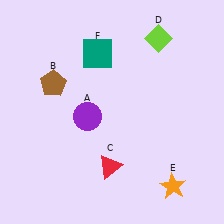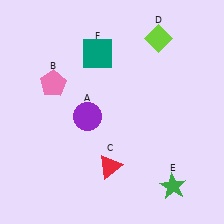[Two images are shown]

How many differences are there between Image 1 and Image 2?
There are 2 differences between the two images.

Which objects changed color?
B changed from brown to pink. E changed from orange to green.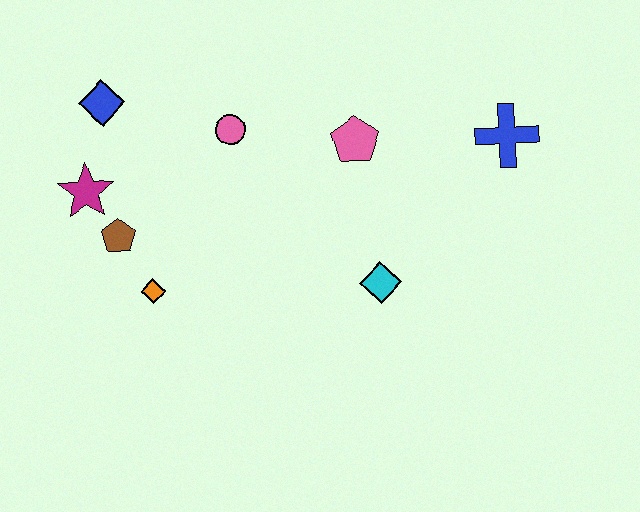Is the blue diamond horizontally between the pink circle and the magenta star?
Yes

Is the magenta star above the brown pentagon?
Yes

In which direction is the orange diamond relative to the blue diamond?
The orange diamond is below the blue diamond.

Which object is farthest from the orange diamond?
The blue cross is farthest from the orange diamond.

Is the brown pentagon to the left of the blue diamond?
No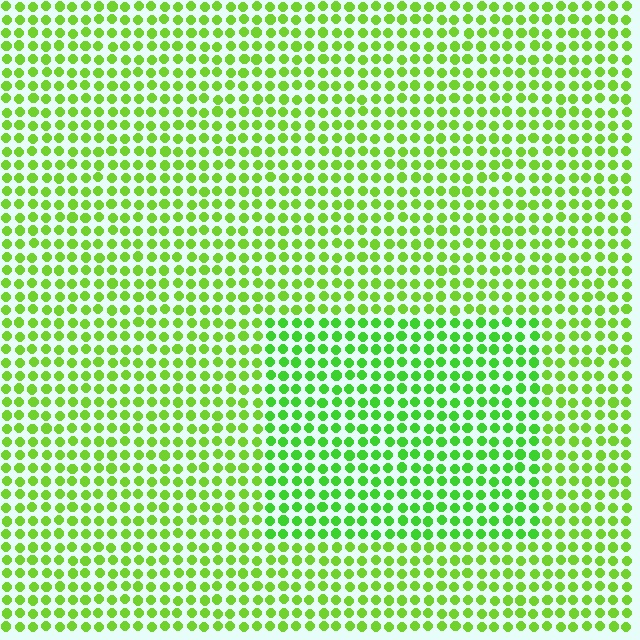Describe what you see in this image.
The image is filled with small lime elements in a uniform arrangement. A rectangle-shaped region is visible where the elements are tinted to a slightly different hue, forming a subtle color boundary.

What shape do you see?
I see a rectangle.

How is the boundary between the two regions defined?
The boundary is defined purely by a slight shift in hue (about 19 degrees). Spacing, size, and orientation are identical on both sides.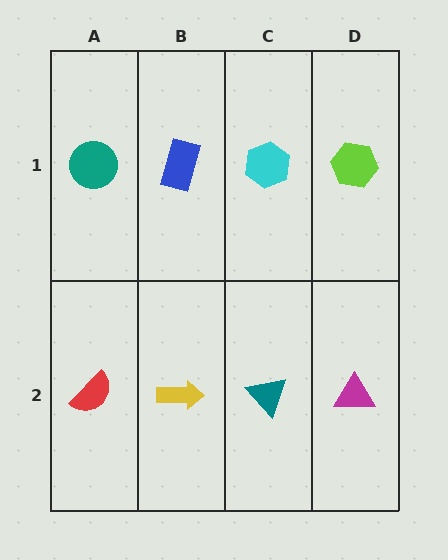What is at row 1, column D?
A lime hexagon.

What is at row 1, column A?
A teal circle.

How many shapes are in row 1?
4 shapes.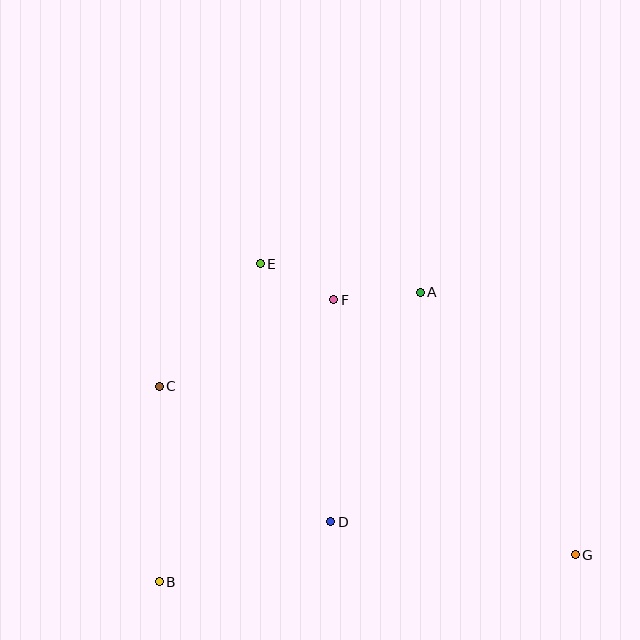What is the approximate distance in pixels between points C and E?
The distance between C and E is approximately 158 pixels.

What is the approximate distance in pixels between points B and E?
The distance between B and E is approximately 334 pixels.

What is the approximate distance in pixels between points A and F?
The distance between A and F is approximately 87 pixels.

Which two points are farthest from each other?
Points C and G are farthest from each other.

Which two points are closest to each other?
Points E and F are closest to each other.